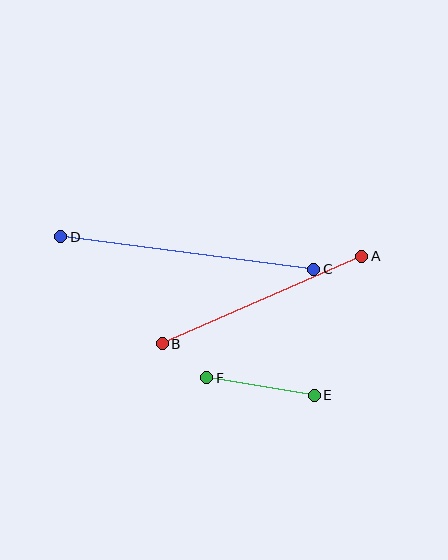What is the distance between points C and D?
The distance is approximately 255 pixels.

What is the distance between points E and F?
The distance is approximately 109 pixels.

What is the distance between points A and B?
The distance is approximately 218 pixels.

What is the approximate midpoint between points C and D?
The midpoint is at approximately (187, 253) pixels.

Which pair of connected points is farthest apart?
Points C and D are farthest apart.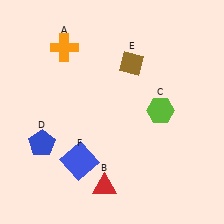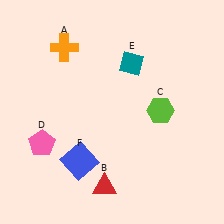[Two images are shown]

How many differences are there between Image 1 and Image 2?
There are 2 differences between the two images.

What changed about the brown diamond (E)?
In Image 1, E is brown. In Image 2, it changed to teal.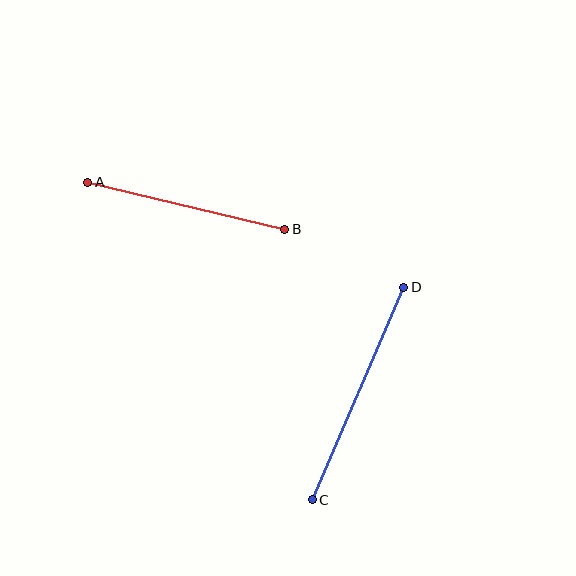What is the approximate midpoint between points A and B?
The midpoint is at approximately (186, 206) pixels.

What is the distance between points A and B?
The distance is approximately 202 pixels.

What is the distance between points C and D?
The distance is approximately 231 pixels.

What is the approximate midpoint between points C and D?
The midpoint is at approximately (358, 394) pixels.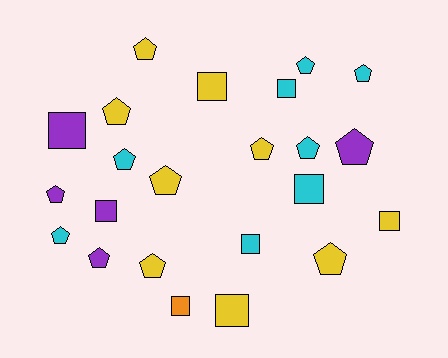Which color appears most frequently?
Yellow, with 9 objects.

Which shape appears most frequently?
Pentagon, with 14 objects.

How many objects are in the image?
There are 23 objects.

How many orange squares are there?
There is 1 orange square.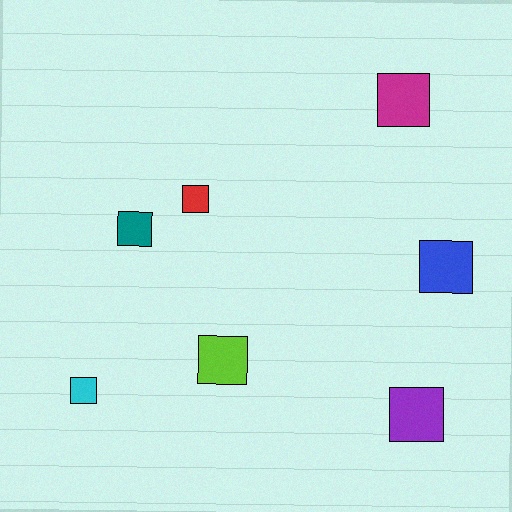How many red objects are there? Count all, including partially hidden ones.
There is 1 red object.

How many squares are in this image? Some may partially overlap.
There are 7 squares.